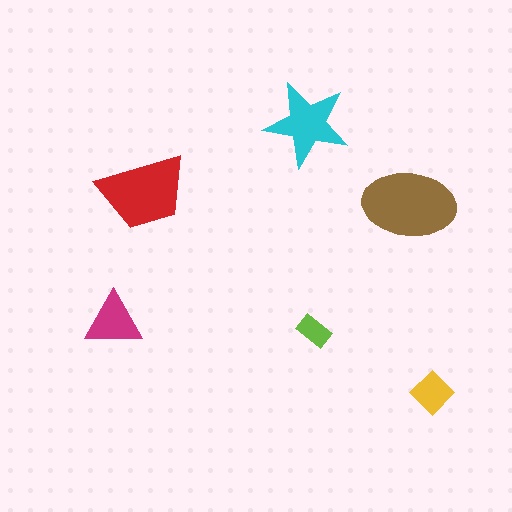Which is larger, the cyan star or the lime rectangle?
The cyan star.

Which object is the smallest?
The lime rectangle.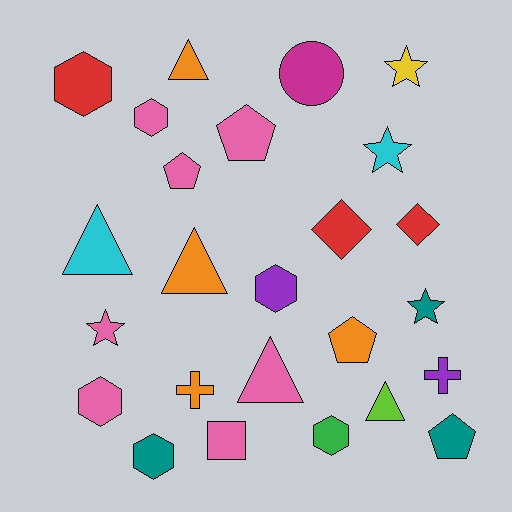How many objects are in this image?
There are 25 objects.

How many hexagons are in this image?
There are 6 hexagons.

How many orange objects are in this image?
There are 4 orange objects.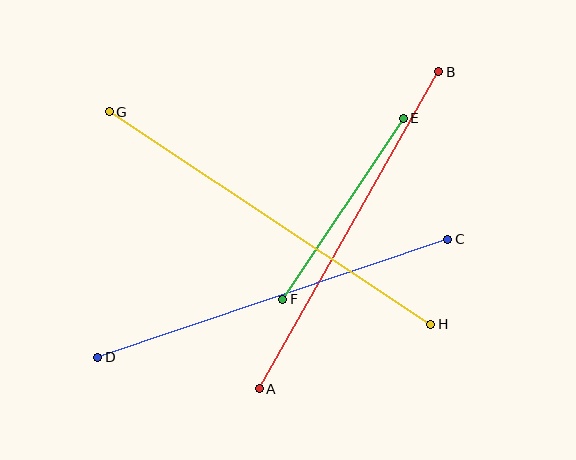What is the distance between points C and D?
The distance is approximately 370 pixels.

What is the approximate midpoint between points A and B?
The midpoint is at approximately (349, 230) pixels.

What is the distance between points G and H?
The distance is approximately 385 pixels.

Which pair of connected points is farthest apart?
Points G and H are farthest apart.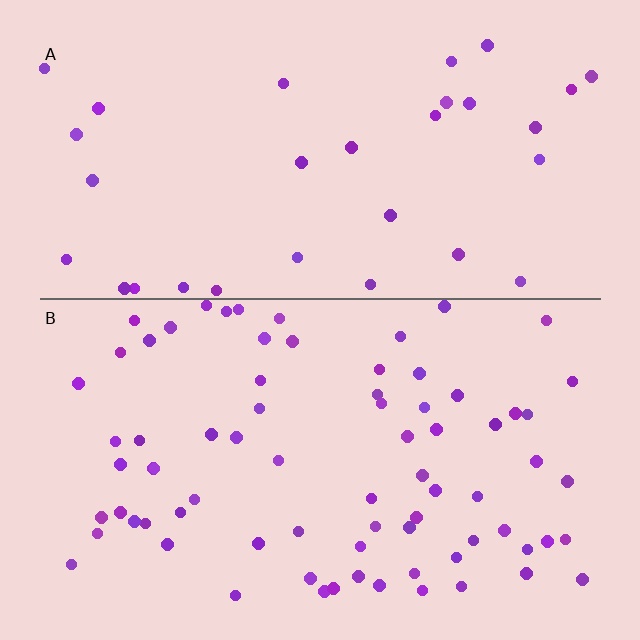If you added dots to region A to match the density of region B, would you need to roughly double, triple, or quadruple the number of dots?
Approximately double.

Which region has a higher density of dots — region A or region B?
B (the bottom).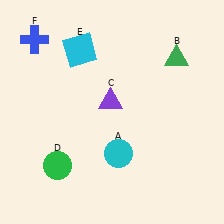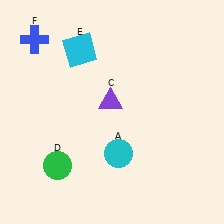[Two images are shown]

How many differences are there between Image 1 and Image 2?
There is 1 difference between the two images.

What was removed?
The green triangle (B) was removed in Image 2.